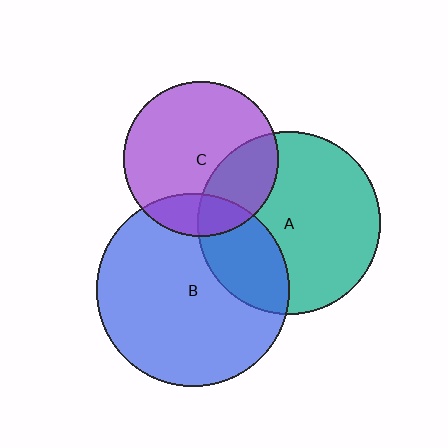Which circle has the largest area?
Circle B (blue).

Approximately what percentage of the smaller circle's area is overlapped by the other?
Approximately 25%.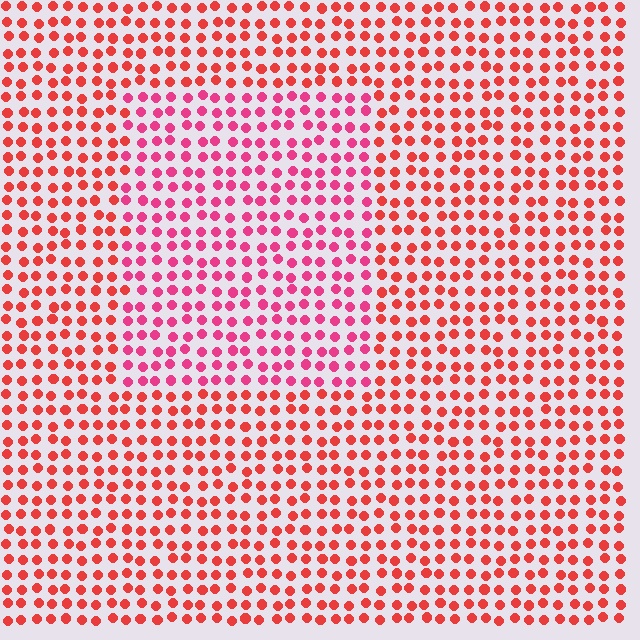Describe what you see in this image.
The image is filled with small red elements in a uniform arrangement. A rectangle-shaped region is visible where the elements are tinted to a slightly different hue, forming a subtle color boundary.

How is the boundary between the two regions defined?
The boundary is defined purely by a slight shift in hue (about 27 degrees). Spacing, size, and orientation are identical on both sides.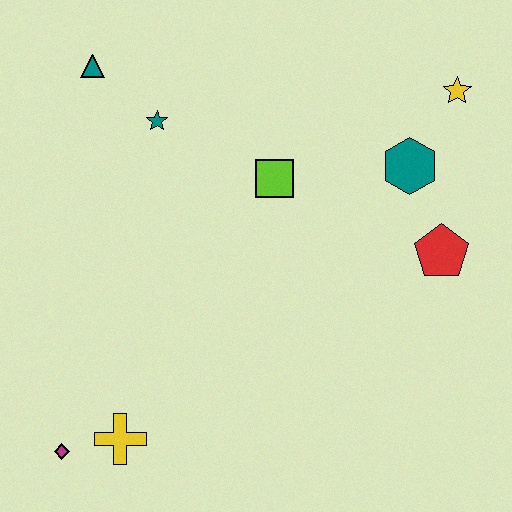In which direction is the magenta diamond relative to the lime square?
The magenta diamond is below the lime square.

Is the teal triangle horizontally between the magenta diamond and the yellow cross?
Yes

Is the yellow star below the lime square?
No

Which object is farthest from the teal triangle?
The red pentagon is farthest from the teal triangle.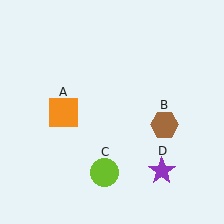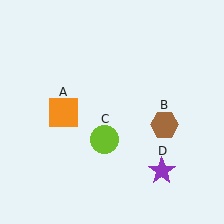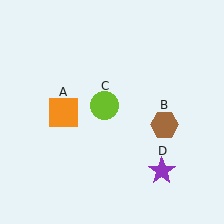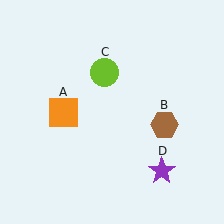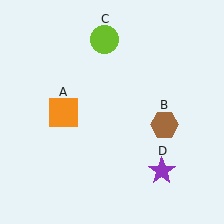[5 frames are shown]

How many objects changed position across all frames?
1 object changed position: lime circle (object C).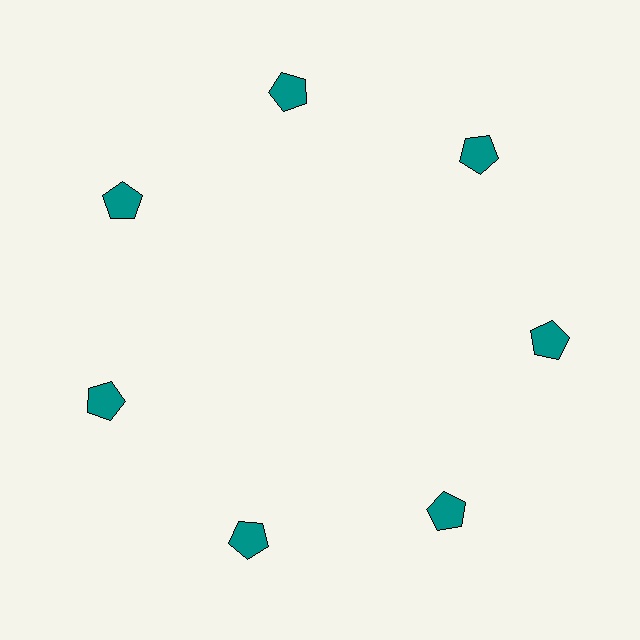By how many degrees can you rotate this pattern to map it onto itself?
The pattern maps onto itself every 51 degrees of rotation.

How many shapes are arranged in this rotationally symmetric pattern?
There are 7 shapes, arranged in 7 groups of 1.